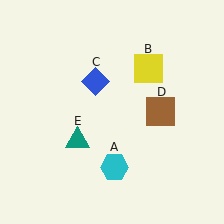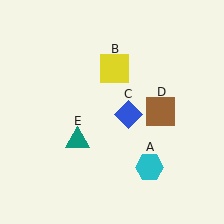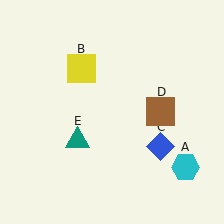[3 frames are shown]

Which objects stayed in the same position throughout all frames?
Brown square (object D) and teal triangle (object E) remained stationary.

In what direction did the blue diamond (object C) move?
The blue diamond (object C) moved down and to the right.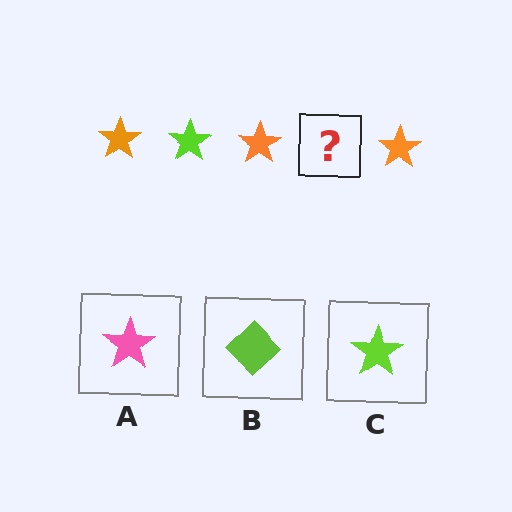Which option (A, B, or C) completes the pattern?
C.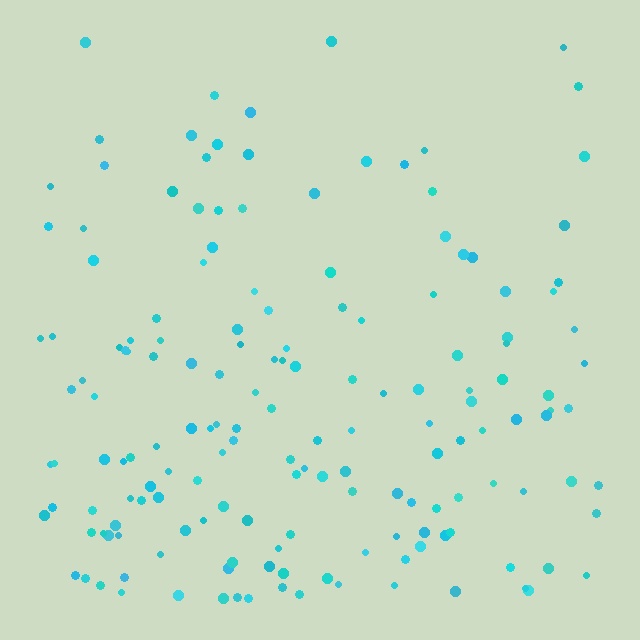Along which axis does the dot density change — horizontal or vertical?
Vertical.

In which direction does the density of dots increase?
From top to bottom, with the bottom side densest.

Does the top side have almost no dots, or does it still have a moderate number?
Still a moderate number, just noticeably fewer than the bottom.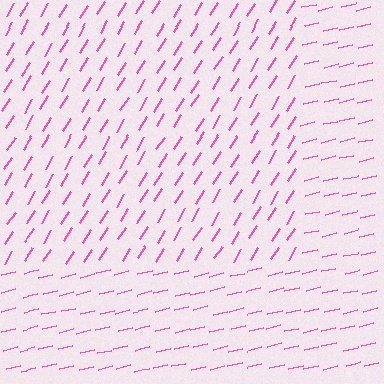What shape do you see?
I see a rectangle.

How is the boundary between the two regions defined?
The boundary is defined purely by a change in line orientation (approximately 45 degrees difference). All lines are the same color and thickness.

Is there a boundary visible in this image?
Yes, there is a texture boundary formed by a change in line orientation.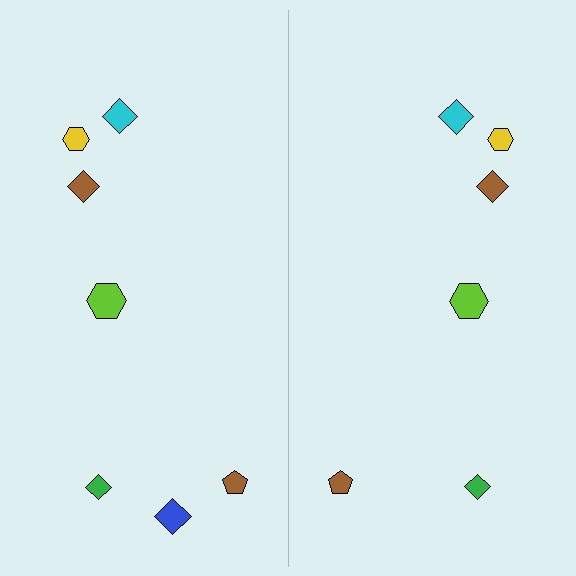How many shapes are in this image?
There are 13 shapes in this image.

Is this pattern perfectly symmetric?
No, the pattern is not perfectly symmetric. A blue diamond is missing from the right side.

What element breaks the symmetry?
A blue diamond is missing from the right side.